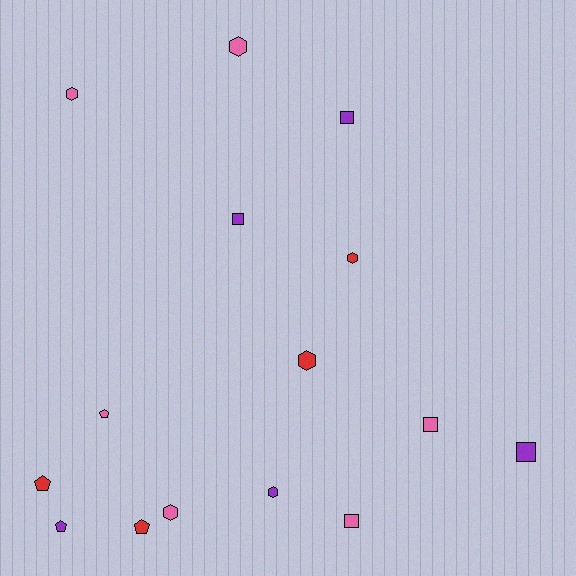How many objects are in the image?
There are 15 objects.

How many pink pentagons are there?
There is 1 pink pentagon.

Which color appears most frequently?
Pink, with 6 objects.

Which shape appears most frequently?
Hexagon, with 6 objects.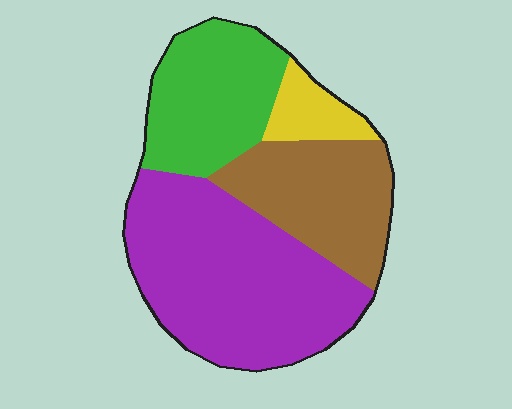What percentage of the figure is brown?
Brown covers about 25% of the figure.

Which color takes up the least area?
Yellow, at roughly 5%.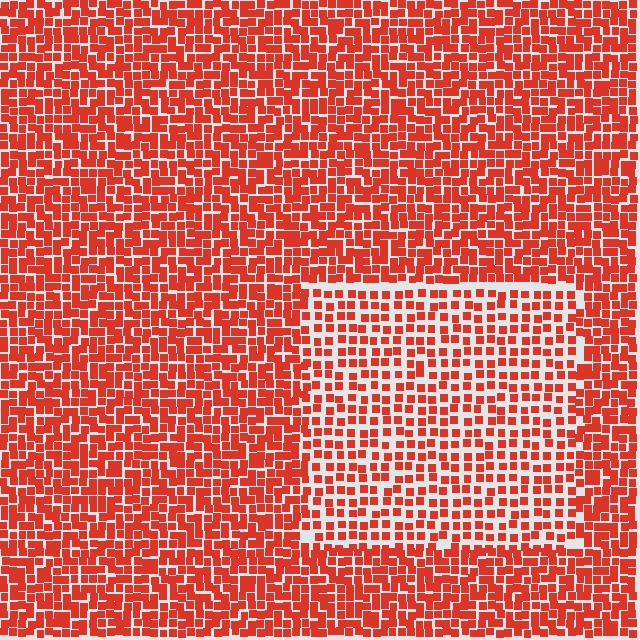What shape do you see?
I see a rectangle.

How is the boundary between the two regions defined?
The boundary is defined by a change in element density (approximately 1.7x ratio). All elements are the same color, size, and shape.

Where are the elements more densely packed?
The elements are more densely packed outside the rectangle boundary.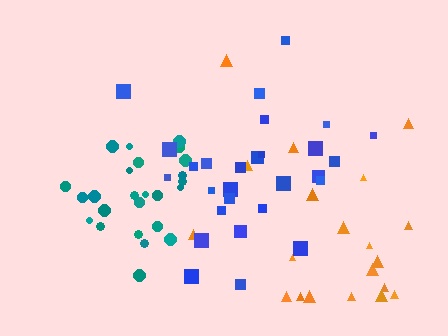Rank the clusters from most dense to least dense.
teal, blue, orange.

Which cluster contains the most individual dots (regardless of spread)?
Blue (28).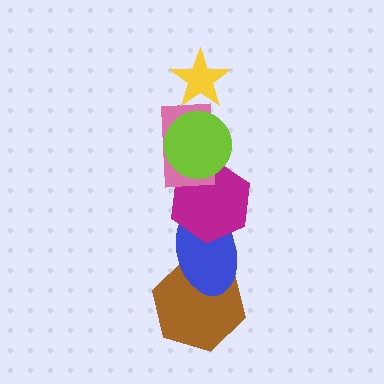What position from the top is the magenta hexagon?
The magenta hexagon is 4th from the top.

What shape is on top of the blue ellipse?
The magenta hexagon is on top of the blue ellipse.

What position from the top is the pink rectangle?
The pink rectangle is 3rd from the top.